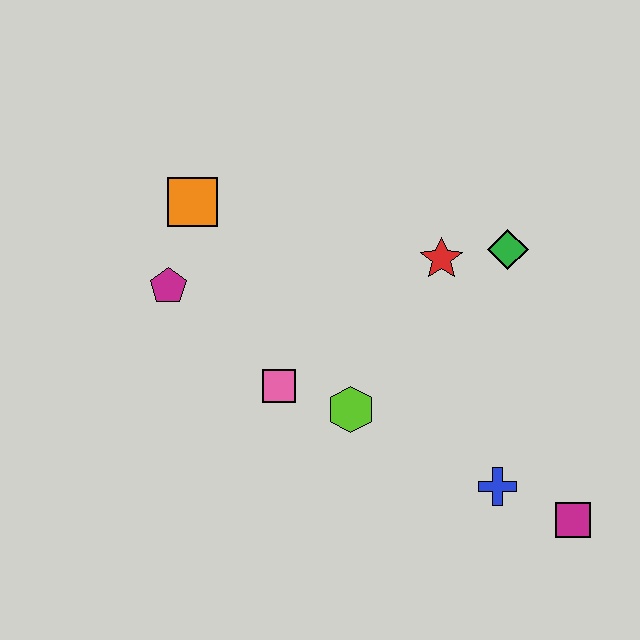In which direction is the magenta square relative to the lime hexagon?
The magenta square is to the right of the lime hexagon.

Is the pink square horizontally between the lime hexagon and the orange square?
Yes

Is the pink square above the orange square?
No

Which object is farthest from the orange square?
The magenta square is farthest from the orange square.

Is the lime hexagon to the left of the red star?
Yes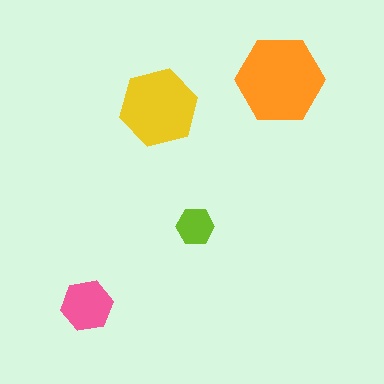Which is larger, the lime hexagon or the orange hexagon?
The orange one.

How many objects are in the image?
There are 4 objects in the image.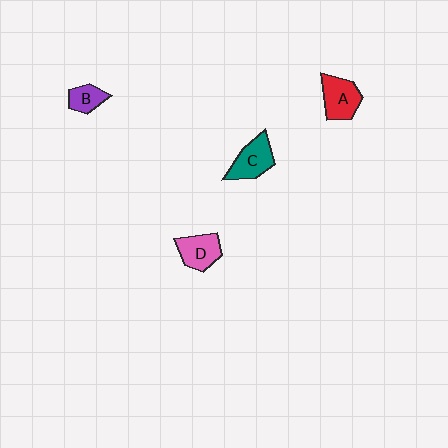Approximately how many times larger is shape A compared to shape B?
Approximately 1.6 times.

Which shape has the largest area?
Shape A (red).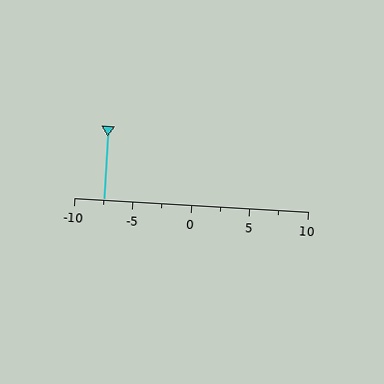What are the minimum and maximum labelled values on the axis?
The axis runs from -10 to 10.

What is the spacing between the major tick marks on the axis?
The major ticks are spaced 5 apart.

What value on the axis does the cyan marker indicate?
The marker indicates approximately -7.5.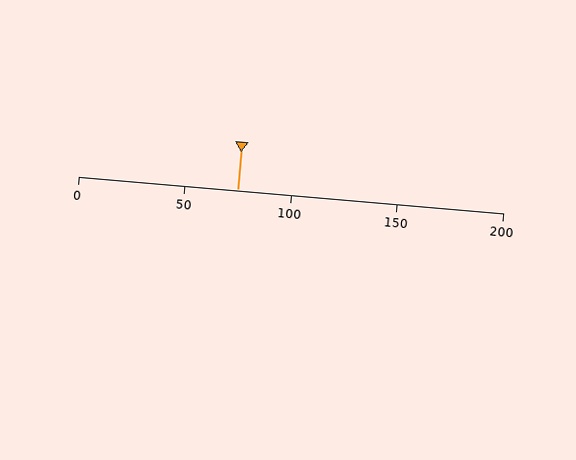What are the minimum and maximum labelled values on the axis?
The axis runs from 0 to 200.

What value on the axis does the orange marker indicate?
The marker indicates approximately 75.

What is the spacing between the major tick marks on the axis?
The major ticks are spaced 50 apart.